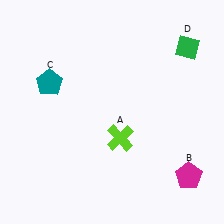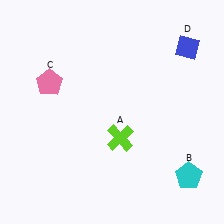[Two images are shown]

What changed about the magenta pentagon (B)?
In Image 1, B is magenta. In Image 2, it changed to cyan.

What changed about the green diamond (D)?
In Image 1, D is green. In Image 2, it changed to blue.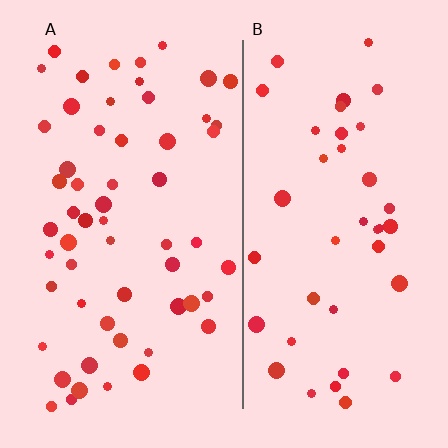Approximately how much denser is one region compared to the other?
Approximately 1.4× — region A over region B.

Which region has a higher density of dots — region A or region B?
A (the left).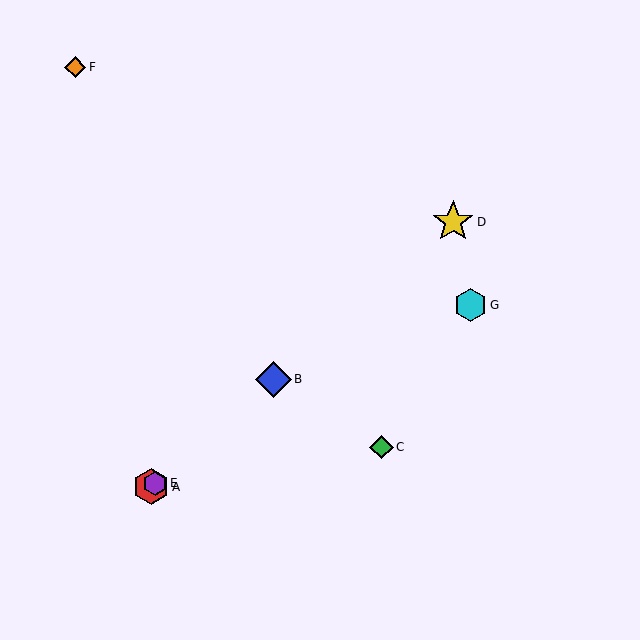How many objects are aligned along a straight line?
4 objects (A, B, D, E) are aligned along a straight line.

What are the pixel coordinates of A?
Object A is at (151, 487).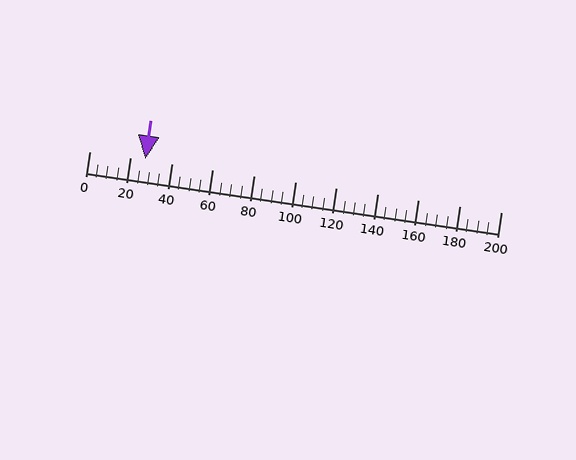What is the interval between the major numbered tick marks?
The major tick marks are spaced 20 units apart.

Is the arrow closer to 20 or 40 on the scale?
The arrow is closer to 20.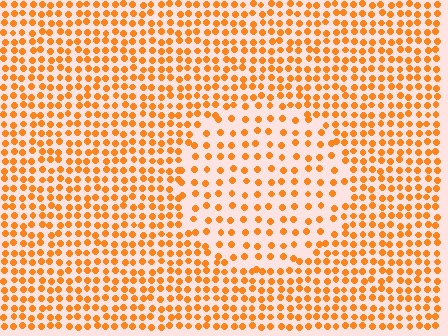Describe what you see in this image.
The image contains small orange elements arranged at two different densities. A circle-shaped region is visible where the elements are less densely packed than the surrounding area.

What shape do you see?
I see a circle.